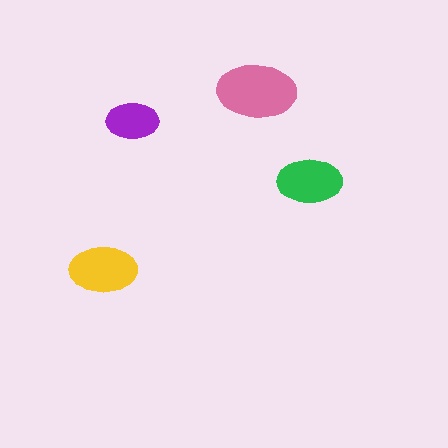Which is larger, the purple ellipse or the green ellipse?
The green one.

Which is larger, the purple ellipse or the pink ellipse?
The pink one.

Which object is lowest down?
The yellow ellipse is bottommost.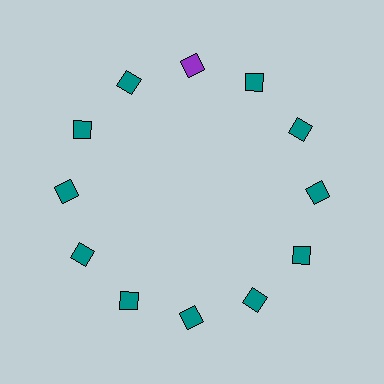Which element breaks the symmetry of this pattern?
The purple square at roughly the 12 o'clock position breaks the symmetry. All other shapes are teal squares.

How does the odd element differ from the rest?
It has a different color: purple instead of teal.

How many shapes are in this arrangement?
There are 12 shapes arranged in a ring pattern.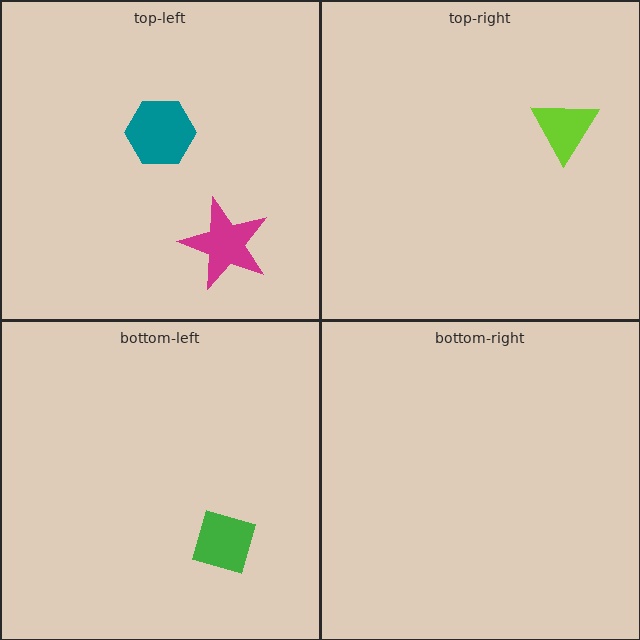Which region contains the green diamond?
The bottom-left region.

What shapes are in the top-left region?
The teal hexagon, the magenta star.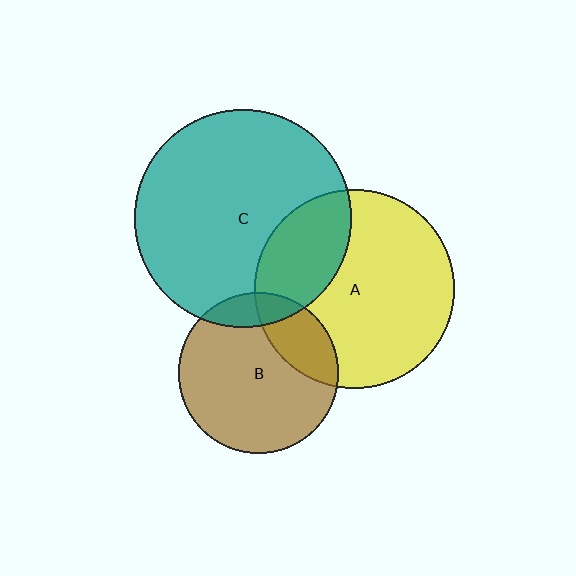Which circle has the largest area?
Circle C (teal).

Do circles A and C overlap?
Yes.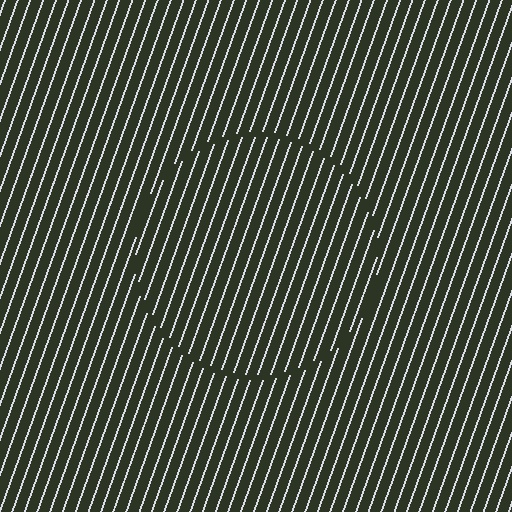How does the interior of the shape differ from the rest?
The interior of the shape contains the same grating, shifted by half a period — the contour is defined by the phase discontinuity where line-ends from the inner and outer gratings abut.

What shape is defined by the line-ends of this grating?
An illusory circle. The interior of the shape contains the same grating, shifted by half a period — the contour is defined by the phase discontinuity where line-ends from the inner and outer gratings abut.